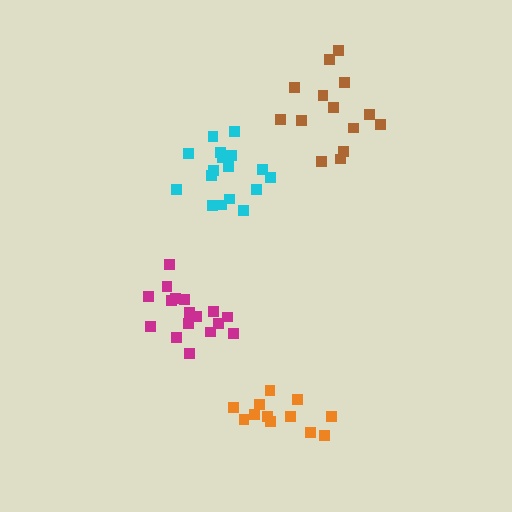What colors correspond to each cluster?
The clusters are colored: magenta, brown, orange, cyan.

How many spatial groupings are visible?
There are 4 spatial groupings.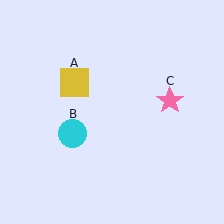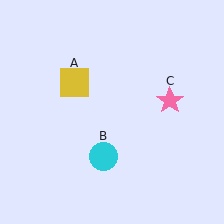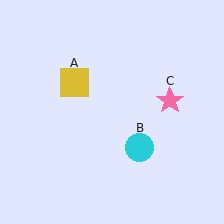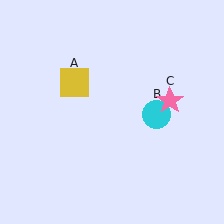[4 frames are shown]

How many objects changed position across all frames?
1 object changed position: cyan circle (object B).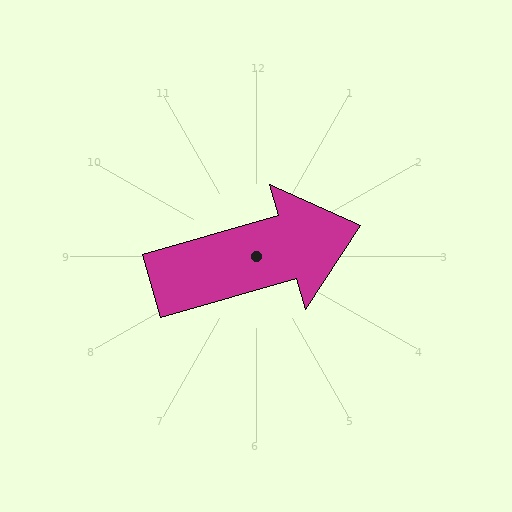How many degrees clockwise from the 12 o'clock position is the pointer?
Approximately 74 degrees.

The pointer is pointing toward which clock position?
Roughly 2 o'clock.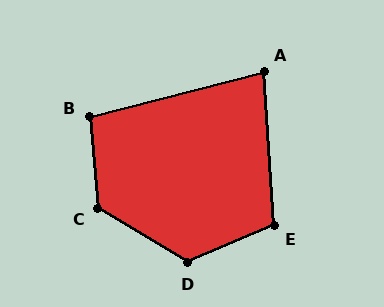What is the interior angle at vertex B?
Approximately 99 degrees (obtuse).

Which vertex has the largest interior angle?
C, at approximately 126 degrees.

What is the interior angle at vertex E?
Approximately 110 degrees (obtuse).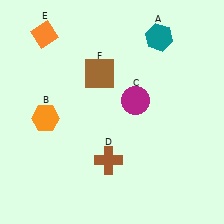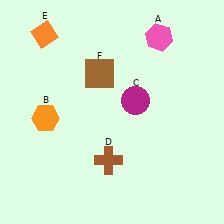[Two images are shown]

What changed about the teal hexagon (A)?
In Image 1, A is teal. In Image 2, it changed to pink.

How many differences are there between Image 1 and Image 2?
There is 1 difference between the two images.